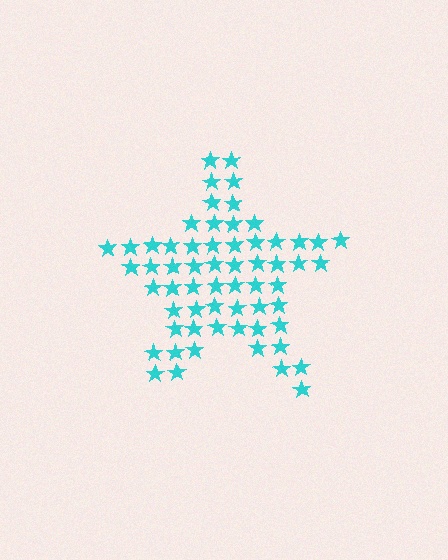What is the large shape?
The large shape is a star.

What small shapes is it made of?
It is made of small stars.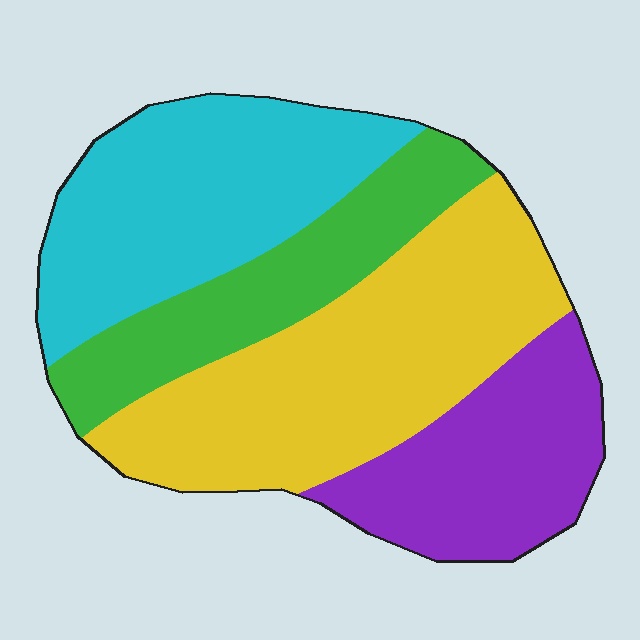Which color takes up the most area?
Yellow, at roughly 35%.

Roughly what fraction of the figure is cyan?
Cyan takes up between a quarter and a half of the figure.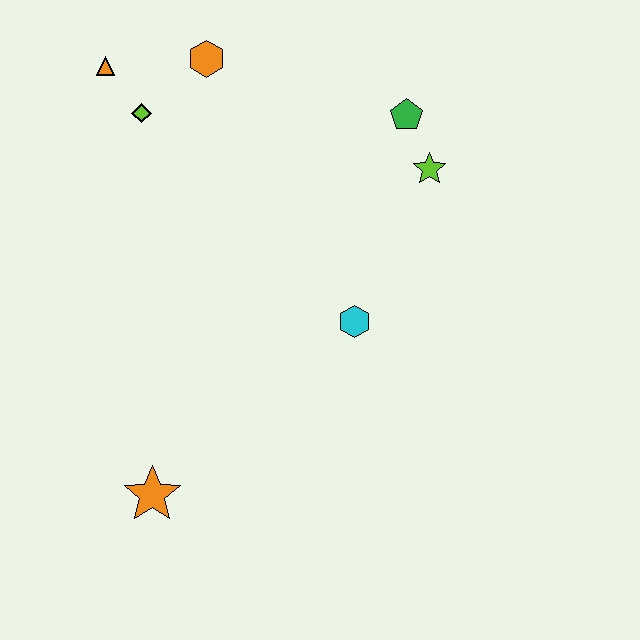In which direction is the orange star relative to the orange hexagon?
The orange star is below the orange hexagon.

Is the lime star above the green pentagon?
No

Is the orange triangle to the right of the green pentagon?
No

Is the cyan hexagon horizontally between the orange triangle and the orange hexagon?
No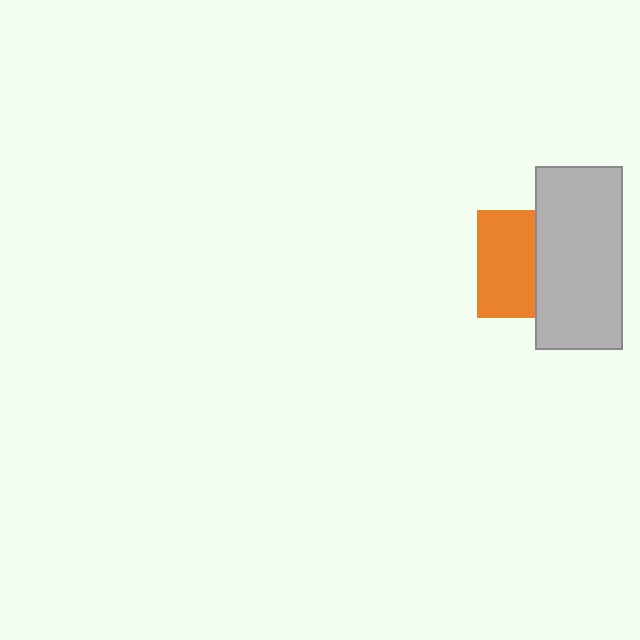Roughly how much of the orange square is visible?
About half of it is visible (roughly 54%).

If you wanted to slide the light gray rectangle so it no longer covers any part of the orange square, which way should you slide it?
Slide it right — that is the most direct way to separate the two shapes.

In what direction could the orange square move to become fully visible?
The orange square could move left. That would shift it out from behind the light gray rectangle entirely.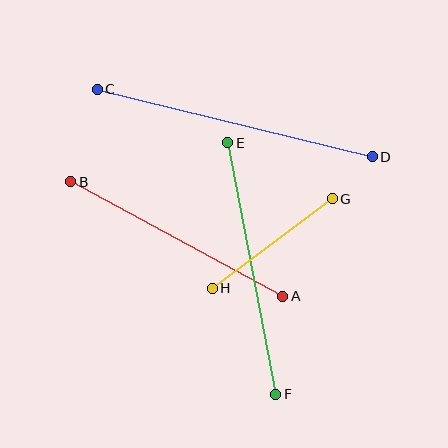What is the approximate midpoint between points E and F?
The midpoint is at approximately (252, 268) pixels.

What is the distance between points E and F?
The distance is approximately 256 pixels.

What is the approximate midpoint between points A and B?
The midpoint is at approximately (177, 239) pixels.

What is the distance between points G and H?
The distance is approximately 150 pixels.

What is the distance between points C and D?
The distance is approximately 283 pixels.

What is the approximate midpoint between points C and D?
The midpoint is at approximately (235, 123) pixels.